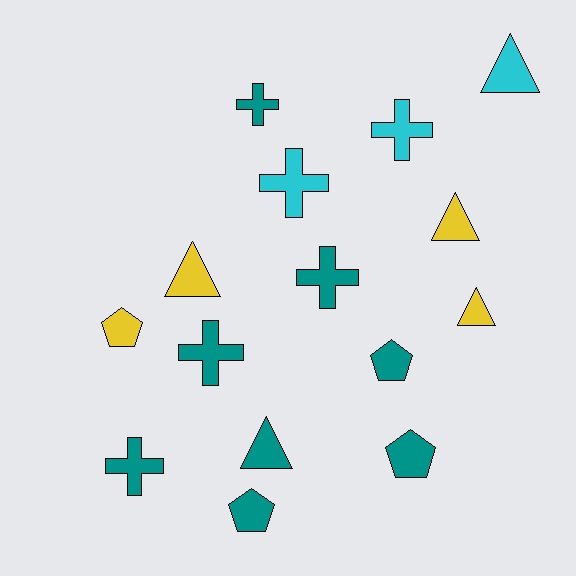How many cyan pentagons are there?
There are no cyan pentagons.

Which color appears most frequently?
Teal, with 8 objects.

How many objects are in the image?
There are 15 objects.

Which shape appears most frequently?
Cross, with 6 objects.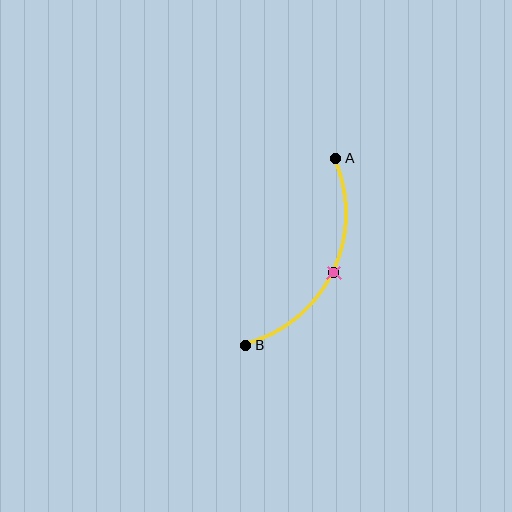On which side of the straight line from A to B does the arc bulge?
The arc bulges to the right of the straight line connecting A and B.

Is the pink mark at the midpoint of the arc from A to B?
Yes. The pink mark lies on the arc at equal arc-length from both A and B — it is the arc midpoint.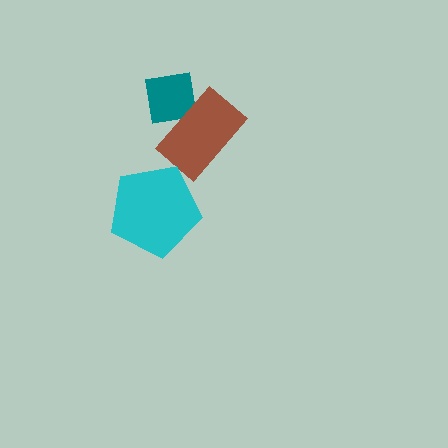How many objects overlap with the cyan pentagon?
0 objects overlap with the cyan pentagon.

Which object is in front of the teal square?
The brown rectangle is in front of the teal square.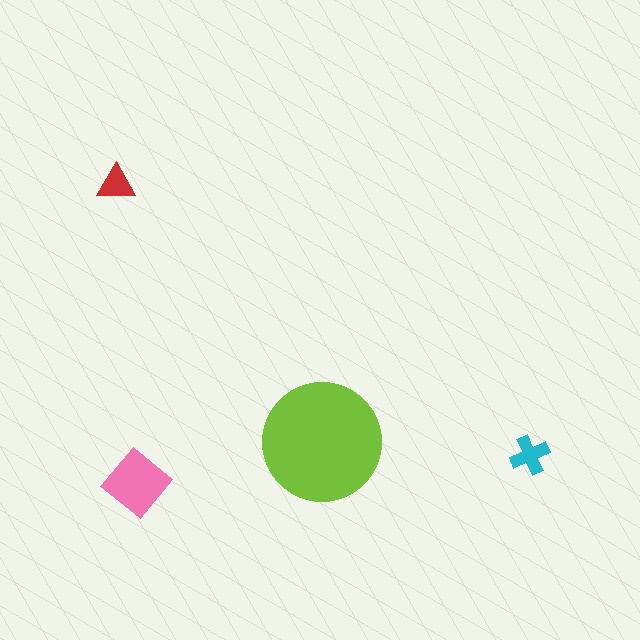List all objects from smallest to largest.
The red triangle, the cyan cross, the pink diamond, the lime circle.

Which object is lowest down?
The pink diamond is bottommost.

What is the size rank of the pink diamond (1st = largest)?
2nd.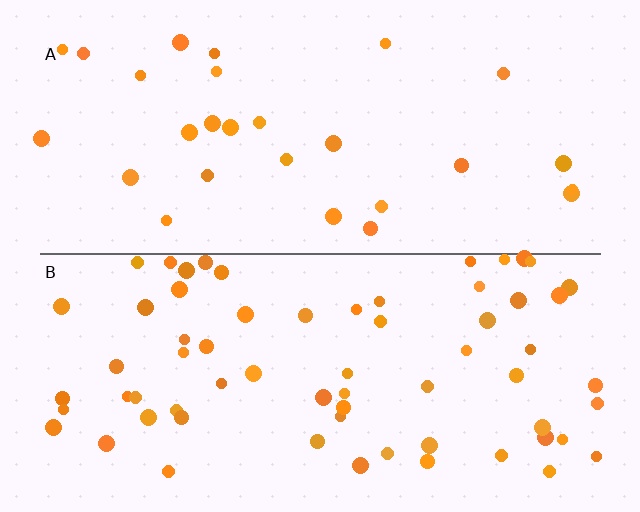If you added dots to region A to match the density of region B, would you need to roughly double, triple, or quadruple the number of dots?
Approximately double.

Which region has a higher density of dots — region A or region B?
B (the bottom).